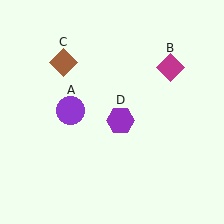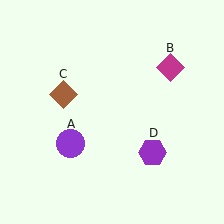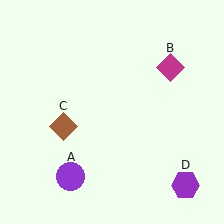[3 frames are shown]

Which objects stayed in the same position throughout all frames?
Magenta diamond (object B) remained stationary.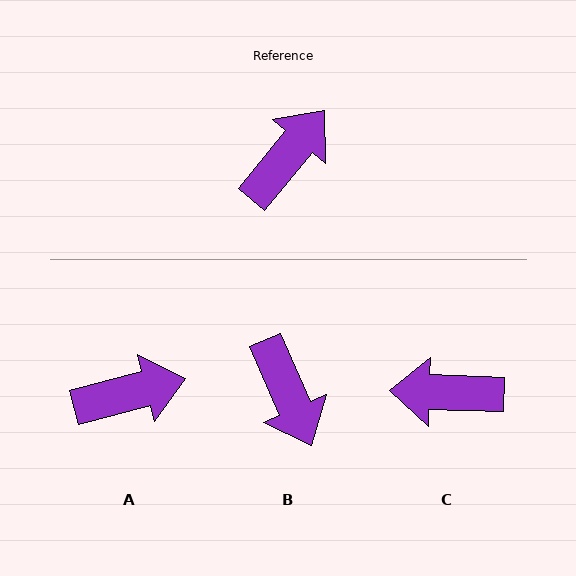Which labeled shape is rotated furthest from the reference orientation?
C, about 128 degrees away.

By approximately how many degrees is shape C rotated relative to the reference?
Approximately 128 degrees counter-clockwise.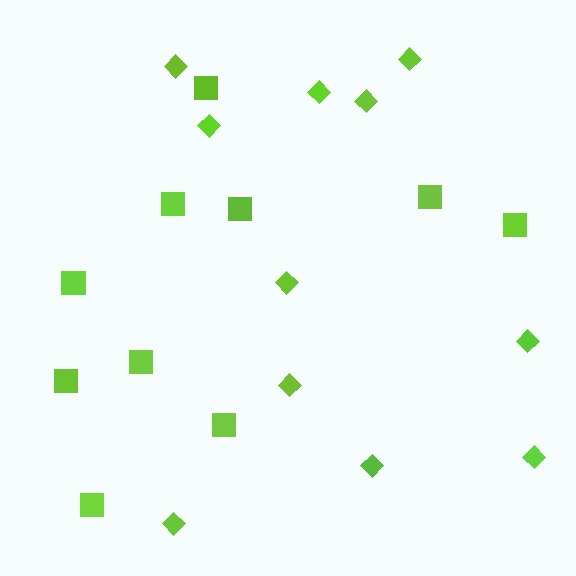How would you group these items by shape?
There are 2 groups: one group of squares (10) and one group of diamonds (11).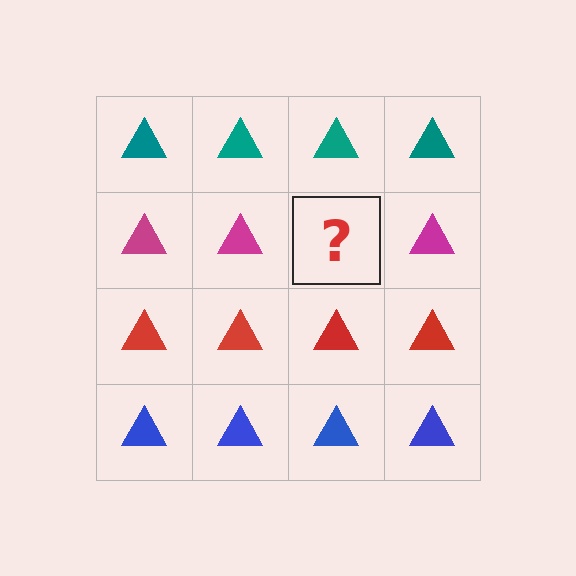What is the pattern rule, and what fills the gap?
The rule is that each row has a consistent color. The gap should be filled with a magenta triangle.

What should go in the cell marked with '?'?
The missing cell should contain a magenta triangle.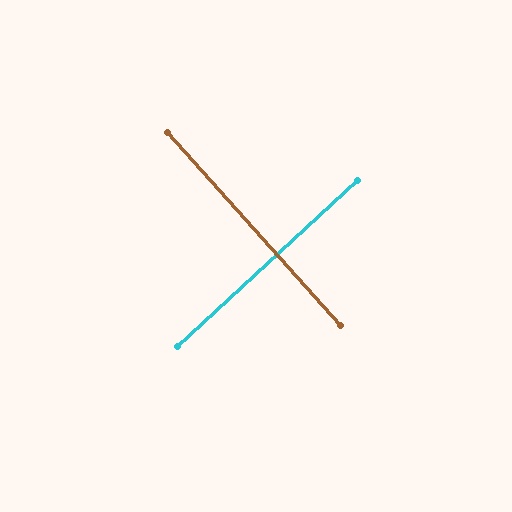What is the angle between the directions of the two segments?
Approximately 89 degrees.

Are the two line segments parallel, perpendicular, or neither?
Perpendicular — they meet at approximately 89°.